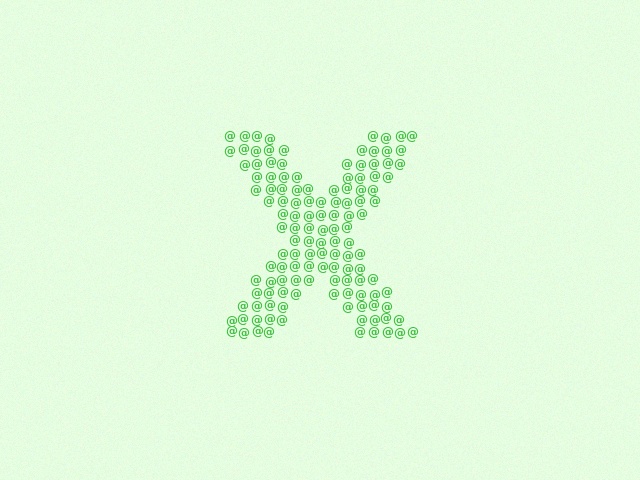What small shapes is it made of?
It is made of small at signs.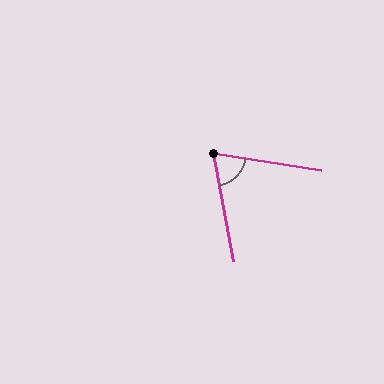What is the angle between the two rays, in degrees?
Approximately 70 degrees.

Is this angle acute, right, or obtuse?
It is acute.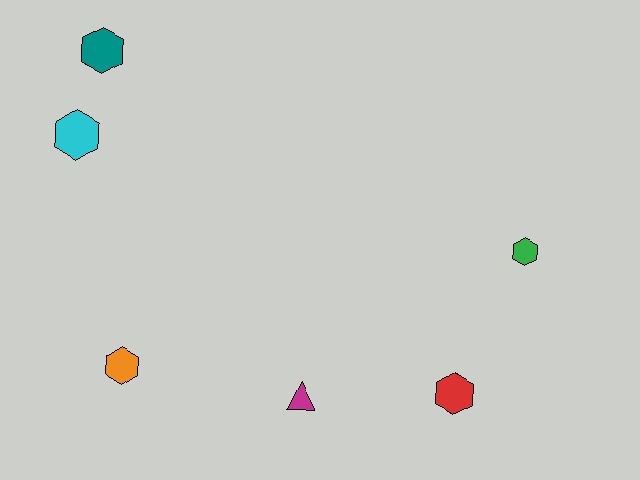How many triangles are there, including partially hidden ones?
There is 1 triangle.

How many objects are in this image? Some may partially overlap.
There are 6 objects.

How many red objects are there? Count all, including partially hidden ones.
There is 1 red object.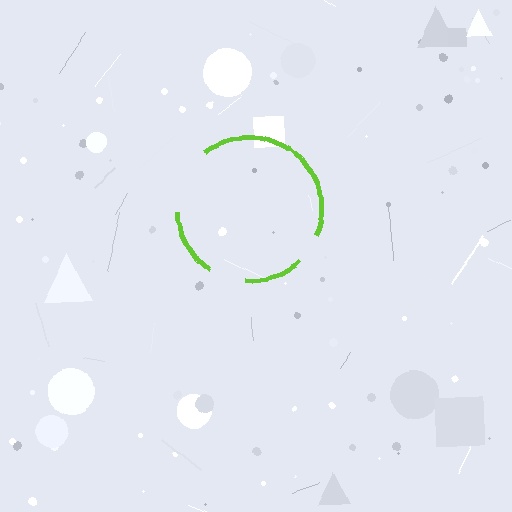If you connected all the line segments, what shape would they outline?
They would outline a circle.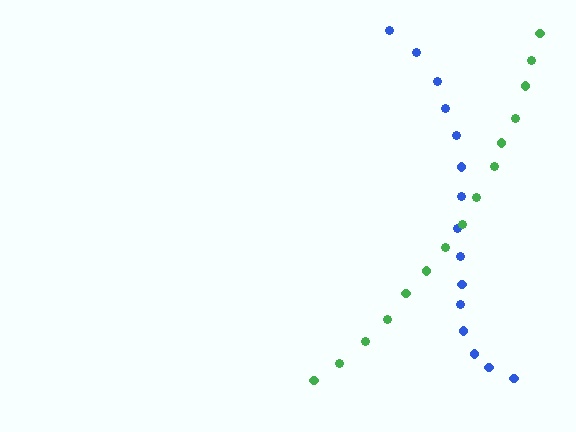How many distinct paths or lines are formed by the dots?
There are 2 distinct paths.